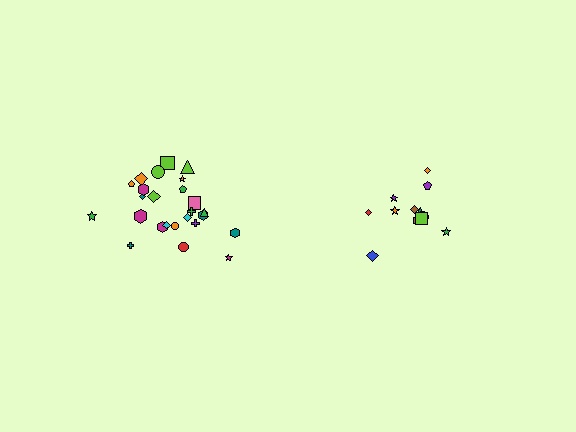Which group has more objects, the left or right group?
The left group.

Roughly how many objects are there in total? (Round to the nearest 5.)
Roughly 35 objects in total.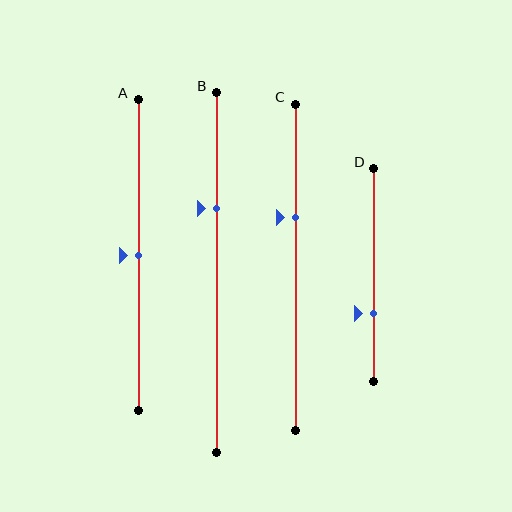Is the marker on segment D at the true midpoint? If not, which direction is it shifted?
No, the marker on segment D is shifted downward by about 18% of the segment length.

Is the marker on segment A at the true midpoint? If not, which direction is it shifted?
Yes, the marker on segment A is at the true midpoint.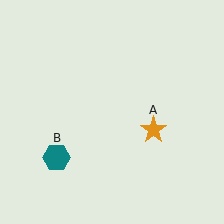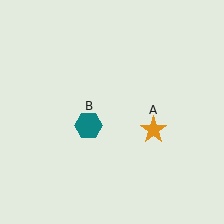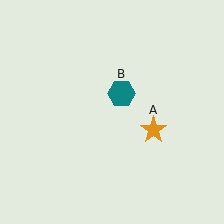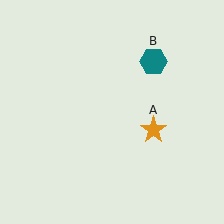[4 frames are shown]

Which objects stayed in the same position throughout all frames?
Orange star (object A) remained stationary.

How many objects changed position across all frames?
1 object changed position: teal hexagon (object B).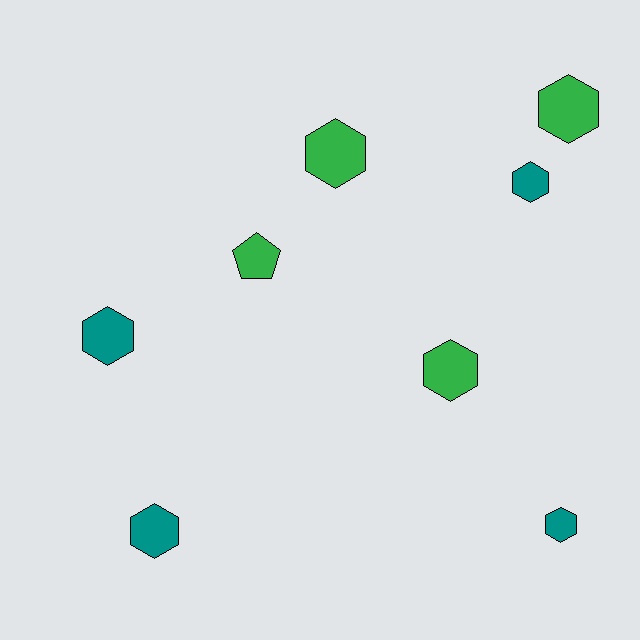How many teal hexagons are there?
There are 4 teal hexagons.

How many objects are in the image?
There are 8 objects.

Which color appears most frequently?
Green, with 4 objects.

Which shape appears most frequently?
Hexagon, with 7 objects.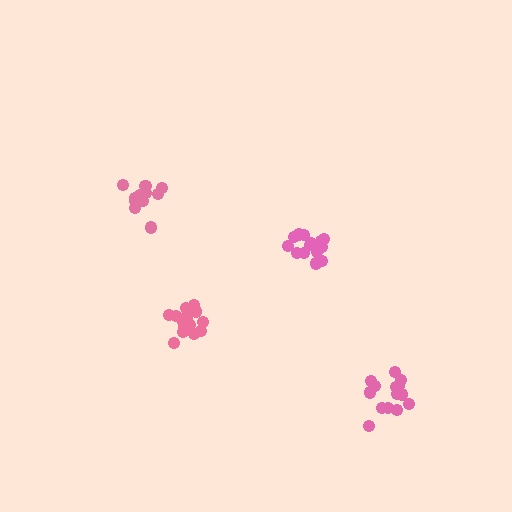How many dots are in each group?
Group 1: 14 dots, Group 2: 11 dots, Group 3: 14 dots, Group 4: 14 dots (53 total).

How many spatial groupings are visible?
There are 4 spatial groupings.